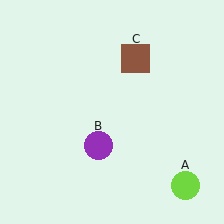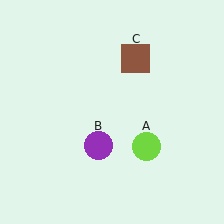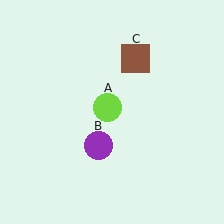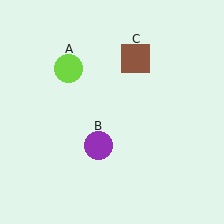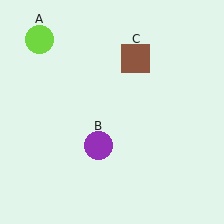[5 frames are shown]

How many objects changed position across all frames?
1 object changed position: lime circle (object A).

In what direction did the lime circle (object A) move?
The lime circle (object A) moved up and to the left.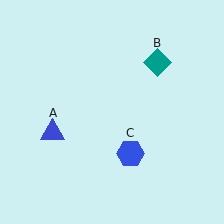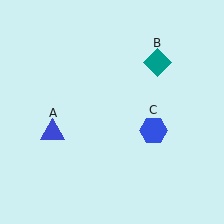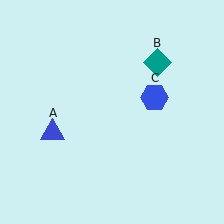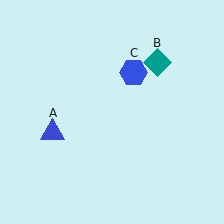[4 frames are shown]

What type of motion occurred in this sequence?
The blue hexagon (object C) rotated counterclockwise around the center of the scene.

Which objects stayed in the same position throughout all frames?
Blue triangle (object A) and teal diamond (object B) remained stationary.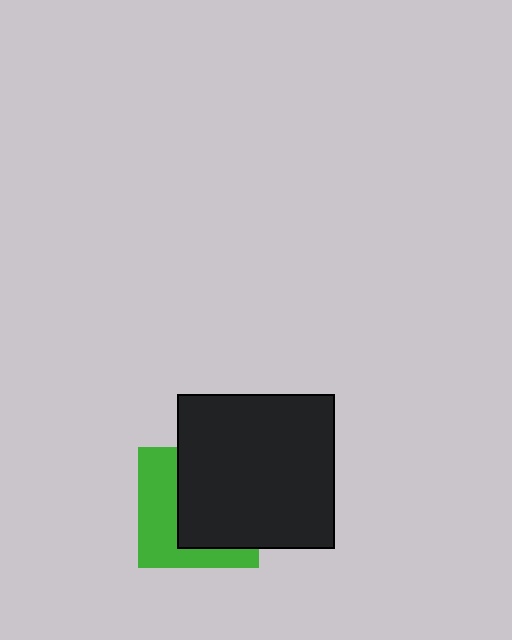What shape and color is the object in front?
The object in front is a black rectangle.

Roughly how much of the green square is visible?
A small part of it is visible (roughly 43%).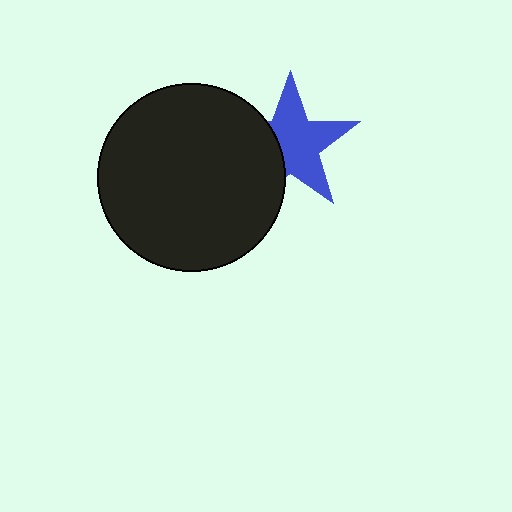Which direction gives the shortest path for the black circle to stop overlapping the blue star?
Moving left gives the shortest separation.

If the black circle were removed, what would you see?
You would see the complete blue star.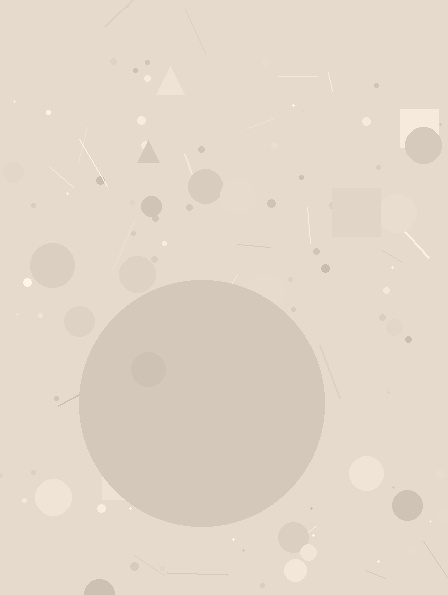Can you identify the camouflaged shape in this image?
The camouflaged shape is a circle.